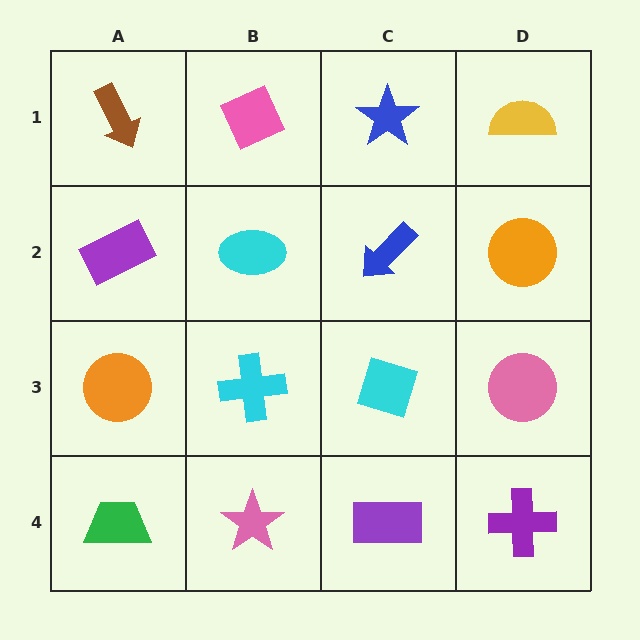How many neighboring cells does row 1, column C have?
3.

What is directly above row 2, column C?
A blue star.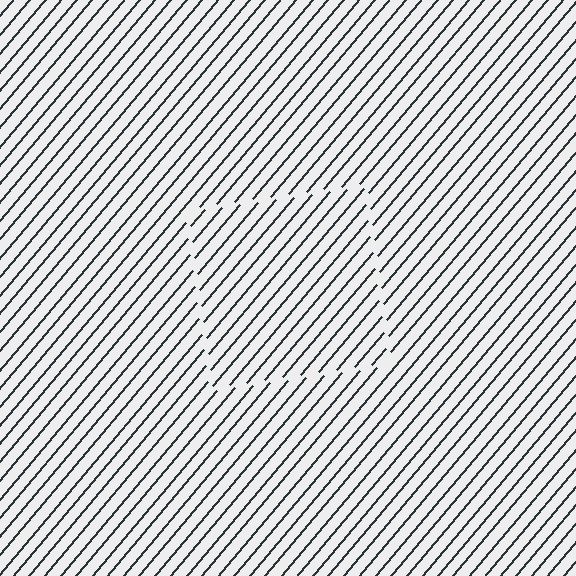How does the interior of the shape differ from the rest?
The interior of the shape contains the same grating, shifted by half a period — the contour is defined by the phase discontinuity where line-ends from the inner and outer gratings abut.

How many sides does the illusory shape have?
4 sides — the line-ends trace a square.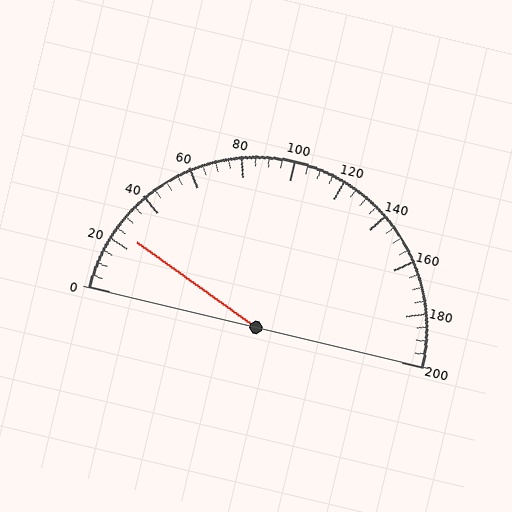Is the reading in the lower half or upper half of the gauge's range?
The reading is in the lower half of the range (0 to 200).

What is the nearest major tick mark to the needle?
The nearest major tick mark is 20.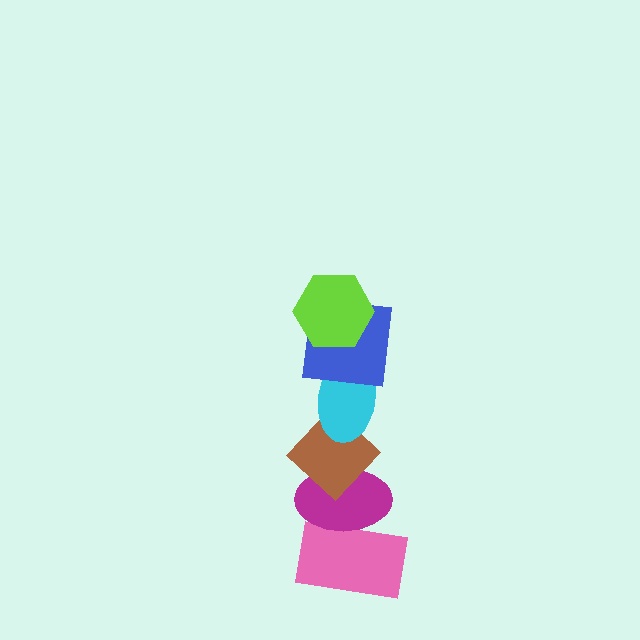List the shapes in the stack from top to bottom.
From top to bottom: the lime hexagon, the blue square, the cyan ellipse, the brown diamond, the magenta ellipse, the pink rectangle.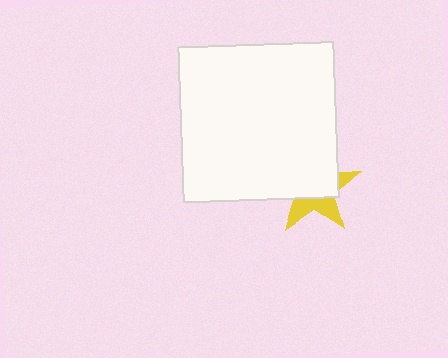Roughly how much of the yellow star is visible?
A small part of it is visible (roughly 39%).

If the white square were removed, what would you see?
You would see the complete yellow star.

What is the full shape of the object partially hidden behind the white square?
The partially hidden object is a yellow star.